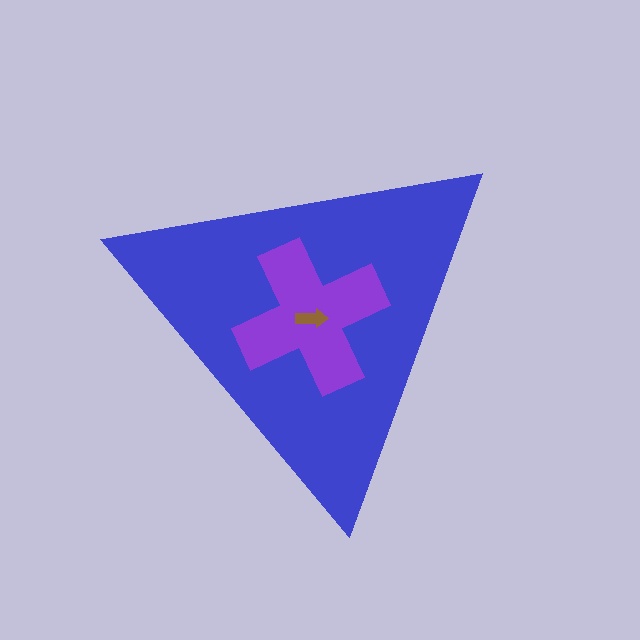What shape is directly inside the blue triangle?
The purple cross.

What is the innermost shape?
The brown arrow.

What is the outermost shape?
The blue triangle.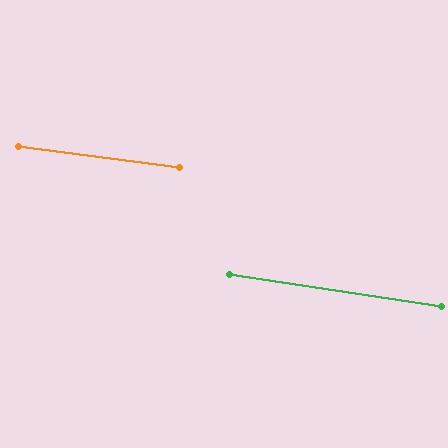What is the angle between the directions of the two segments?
Approximately 1 degree.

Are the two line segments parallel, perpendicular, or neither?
Parallel — their directions differ by only 1.1°.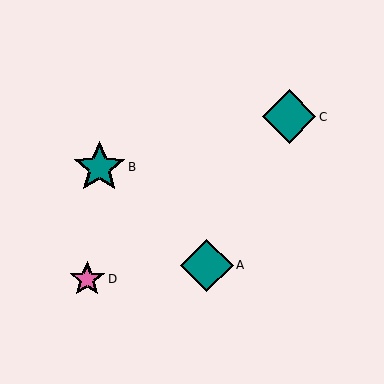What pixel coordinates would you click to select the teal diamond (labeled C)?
Click at (289, 117) to select the teal diamond C.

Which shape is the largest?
The teal diamond (labeled C) is the largest.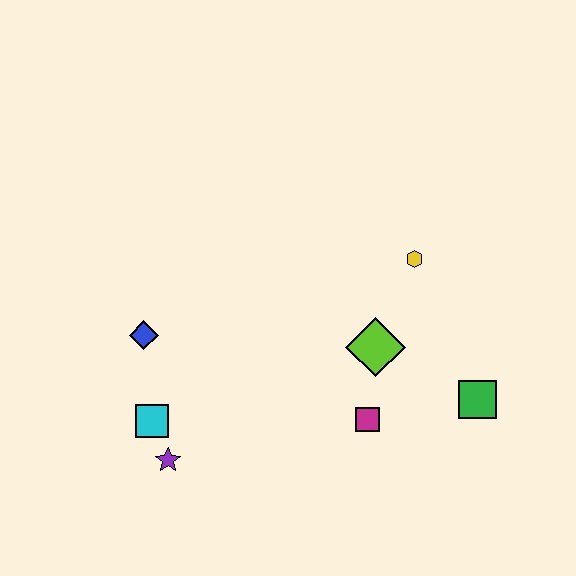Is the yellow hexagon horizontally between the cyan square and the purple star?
No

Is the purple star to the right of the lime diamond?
No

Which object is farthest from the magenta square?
The blue diamond is farthest from the magenta square.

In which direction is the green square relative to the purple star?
The green square is to the right of the purple star.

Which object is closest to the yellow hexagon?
The lime diamond is closest to the yellow hexagon.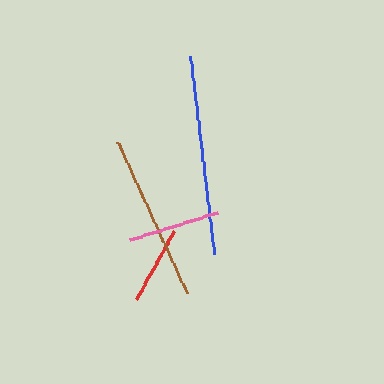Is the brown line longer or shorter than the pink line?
The brown line is longer than the pink line.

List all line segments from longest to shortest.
From longest to shortest: blue, brown, pink, red.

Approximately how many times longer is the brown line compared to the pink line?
The brown line is approximately 1.8 times the length of the pink line.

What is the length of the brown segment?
The brown segment is approximately 166 pixels long.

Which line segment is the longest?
The blue line is the longest at approximately 199 pixels.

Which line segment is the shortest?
The red line is the shortest at approximately 78 pixels.